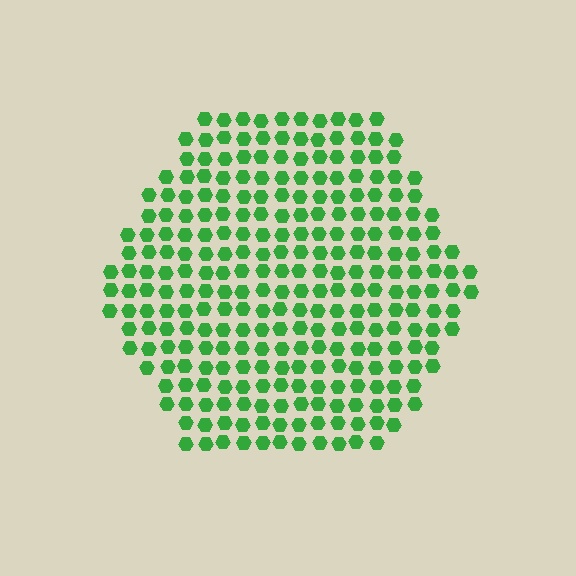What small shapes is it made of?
It is made of small hexagons.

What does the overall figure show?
The overall figure shows a hexagon.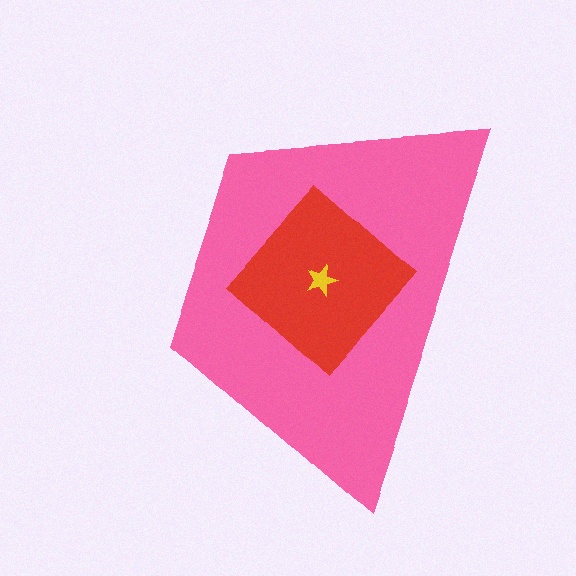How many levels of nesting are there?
3.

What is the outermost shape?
The pink trapezoid.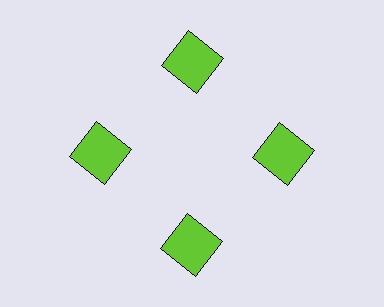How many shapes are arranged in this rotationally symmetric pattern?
There are 4 shapes, arranged in 4 groups of 1.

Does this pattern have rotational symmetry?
Yes, this pattern has 4-fold rotational symmetry. It looks the same after rotating 90 degrees around the center.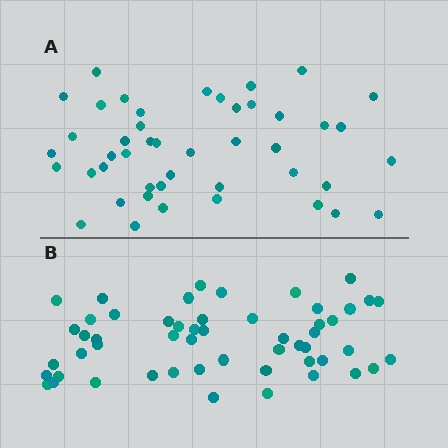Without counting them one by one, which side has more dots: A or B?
Region B (the bottom region) has more dots.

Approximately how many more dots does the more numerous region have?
Region B has roughly 8 or so more dots than region A.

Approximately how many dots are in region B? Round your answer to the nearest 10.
About 50 dots. (The exact count is 53, which rounds to 50.)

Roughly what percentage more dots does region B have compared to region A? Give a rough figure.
About 20% more.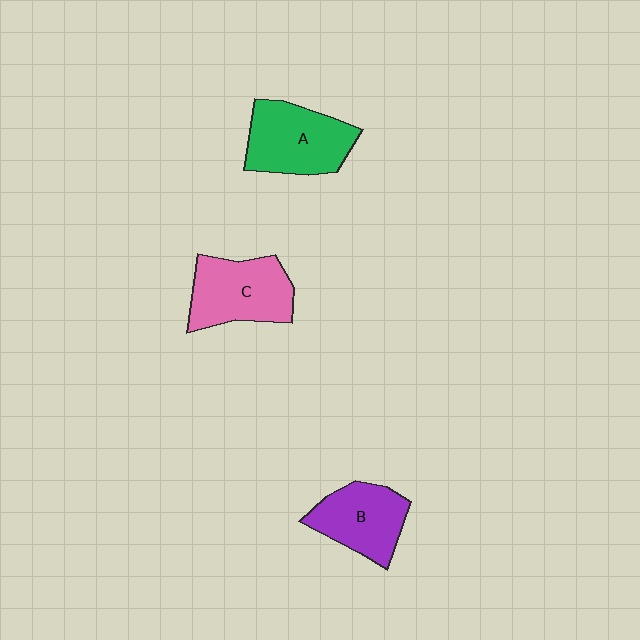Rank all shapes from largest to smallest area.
From largest to smallest: A (green), C (pink), B (purple).